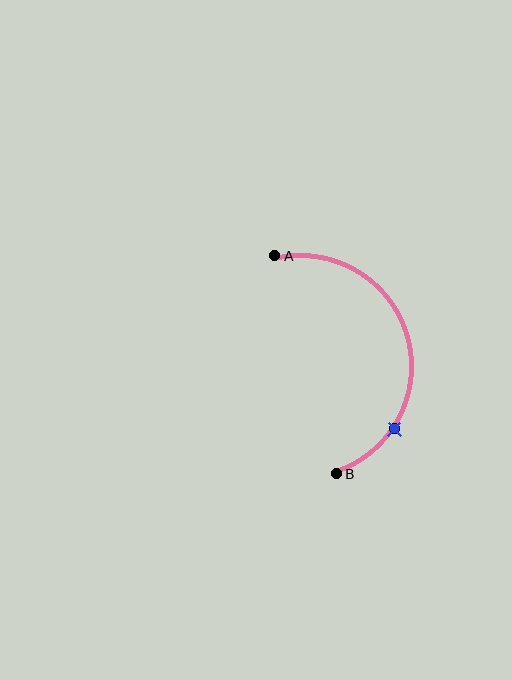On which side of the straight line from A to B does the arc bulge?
The arc bulges to the right of the straight line connecting A and B.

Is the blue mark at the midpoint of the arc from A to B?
No. The blue mark lies on the arc but is closer to endpoint B. The arc midpoint would be at the point on the curve equidistant along the arc from both A and B.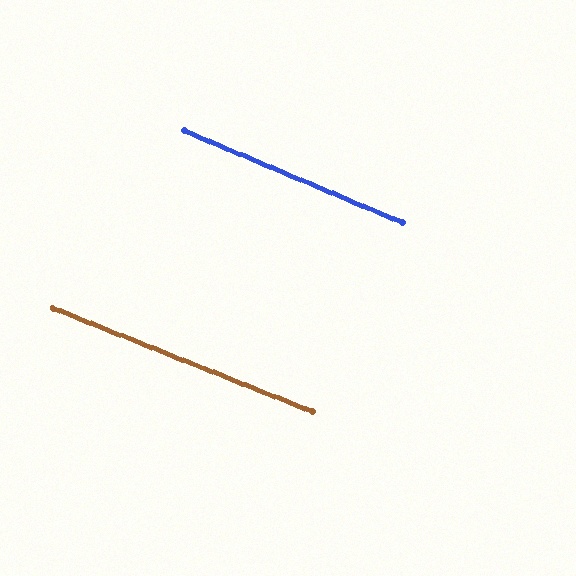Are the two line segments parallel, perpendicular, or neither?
Parallel — their directions differ by only 1.0°.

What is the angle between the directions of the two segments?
Approximately 1 degree.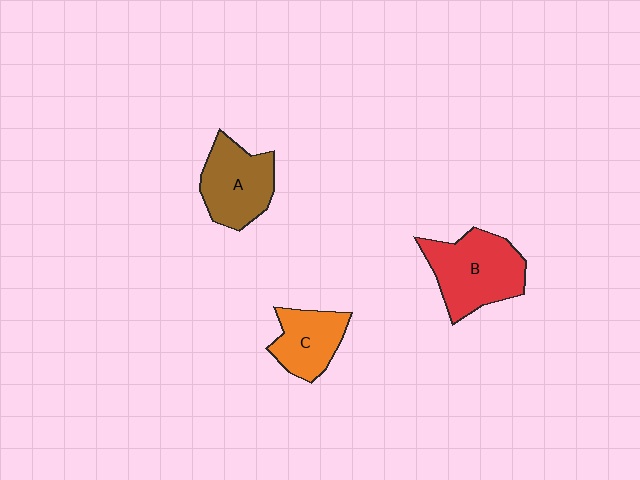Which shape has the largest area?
Shape B (red).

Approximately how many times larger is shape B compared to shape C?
Approximately 1.5 times.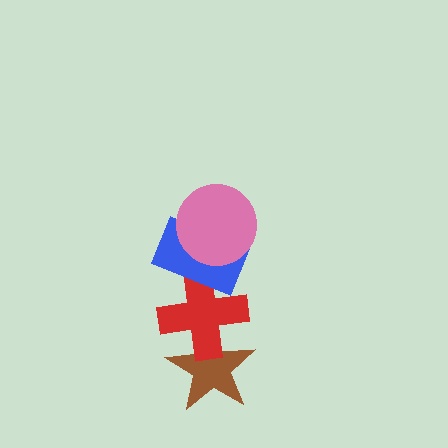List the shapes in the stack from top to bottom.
From top to bottom: the pink circle, the blue rectangle, the red cross, the brown star.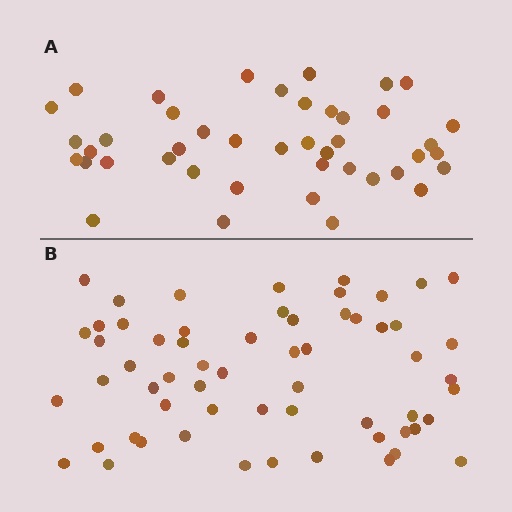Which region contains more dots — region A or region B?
Region B (the bottom region) has more dots.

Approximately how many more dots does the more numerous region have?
Region B has approximately 15 more dots than region A.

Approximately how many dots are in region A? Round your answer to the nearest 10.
About 40 dots. (The exact count is 43, which rounds to 40.)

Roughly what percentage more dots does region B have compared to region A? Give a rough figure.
About 40% more.